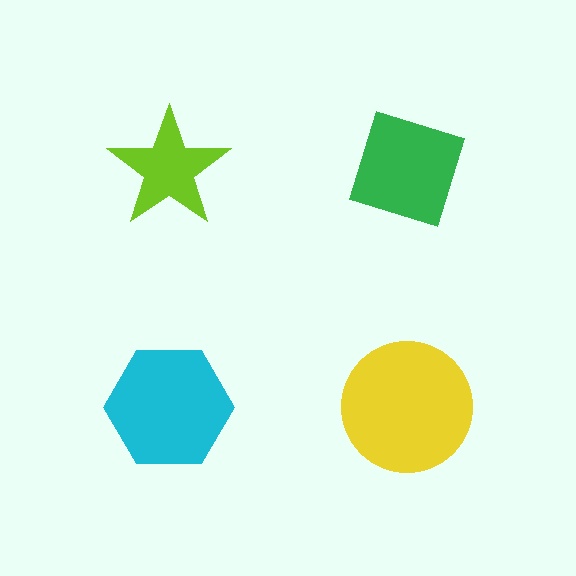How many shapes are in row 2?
2 shapes.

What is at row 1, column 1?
A lime star.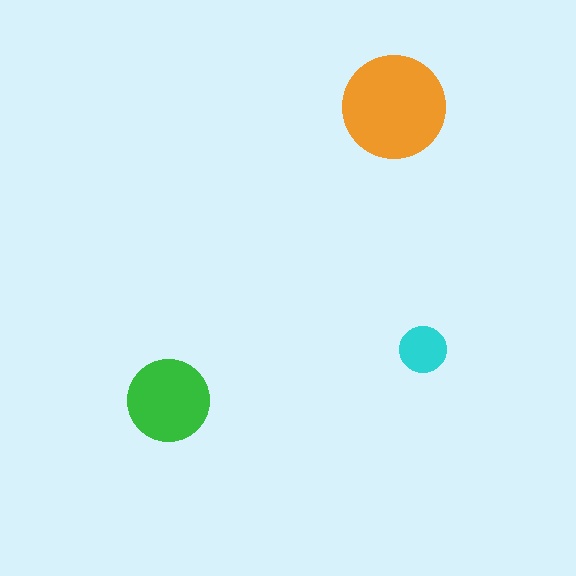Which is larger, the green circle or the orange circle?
The orange one.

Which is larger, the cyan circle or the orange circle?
The orange one.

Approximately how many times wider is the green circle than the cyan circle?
About 2 times wider.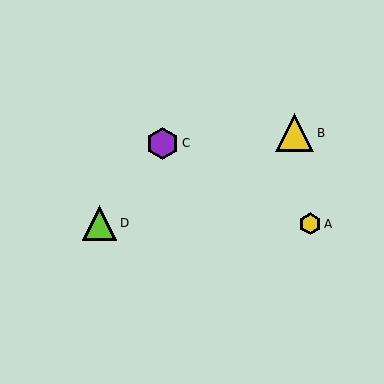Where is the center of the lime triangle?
The center of the lime triangle is at (100, 223).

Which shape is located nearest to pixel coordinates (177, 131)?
The purple hexagon (labeled C) at (163, 143) is nearest to that location.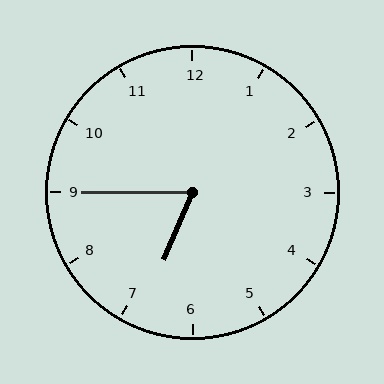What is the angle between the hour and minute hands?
Approximately 68 degrees.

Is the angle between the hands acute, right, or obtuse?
It is acute.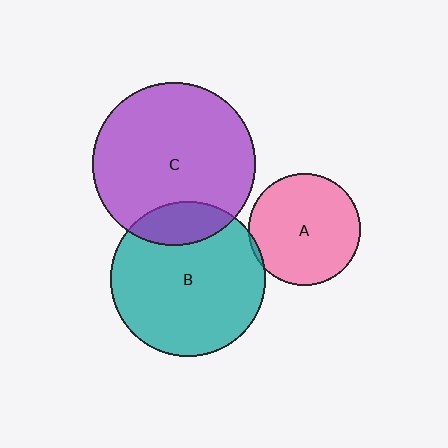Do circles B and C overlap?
Yes.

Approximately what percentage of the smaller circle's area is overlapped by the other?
Approximately 15%.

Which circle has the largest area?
Circle C (purple).